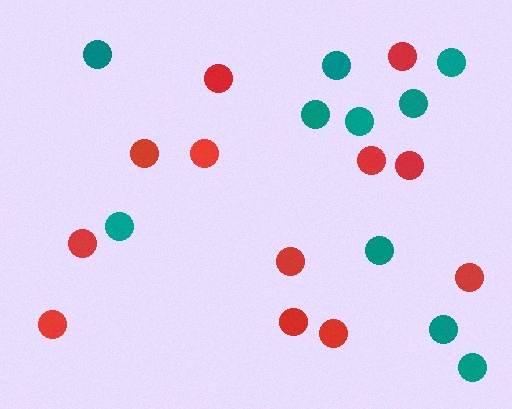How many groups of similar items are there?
There are 2 groups: one group of red circles (12) and one group of teal circles (10).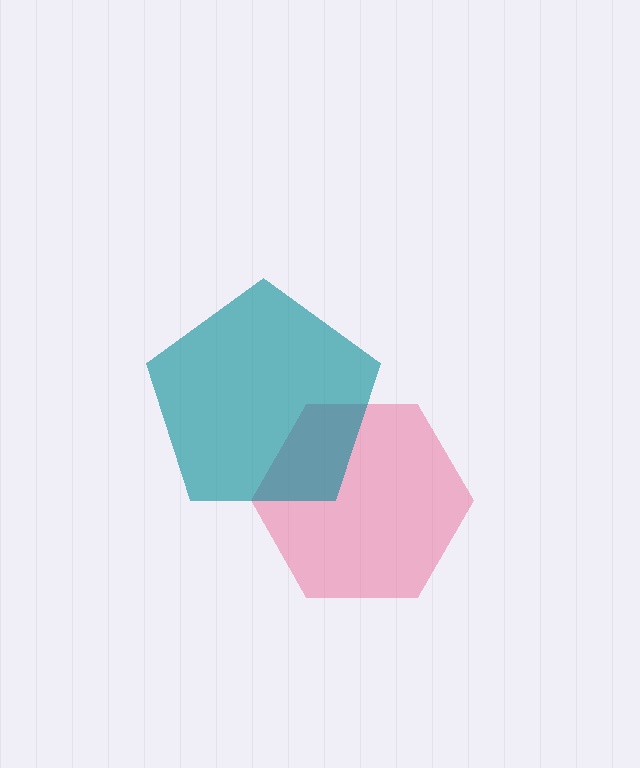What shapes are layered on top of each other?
The layered shapes are: a pink hexagon, a teal pentagon.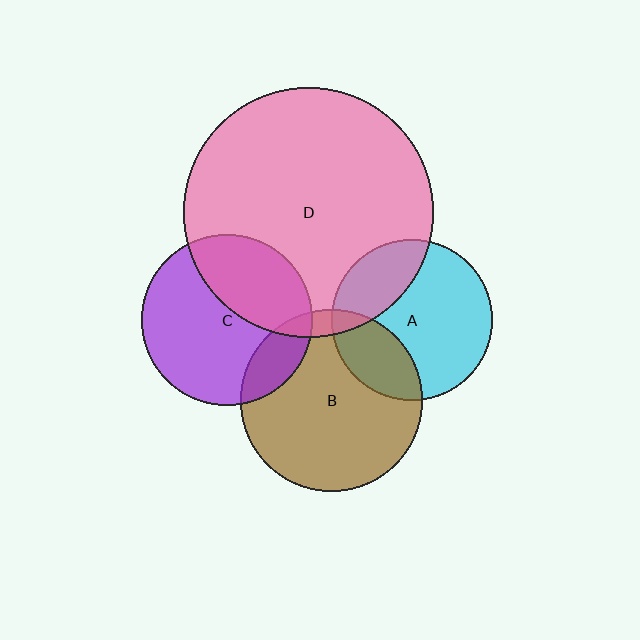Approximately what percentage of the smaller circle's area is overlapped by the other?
Approximately 35%.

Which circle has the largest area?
Circle D (pink).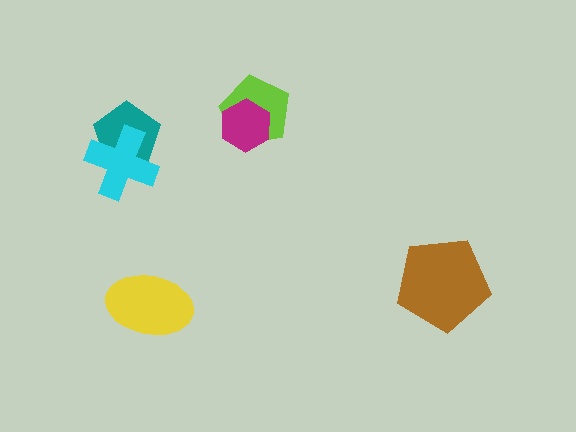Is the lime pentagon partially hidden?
Yes, it is partially covered by another shape.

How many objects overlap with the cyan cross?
1 object overlaps with the cyan cross.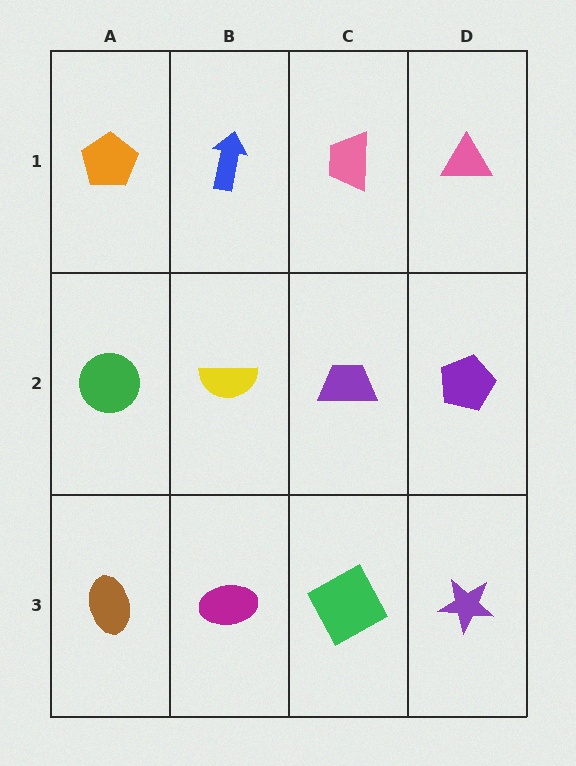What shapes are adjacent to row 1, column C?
A purple trapezoid (row 2, column C), a blue arrow (row 1, column B), a pink triangle (row 1, column D).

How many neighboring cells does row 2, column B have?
4.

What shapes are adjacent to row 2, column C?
A pink trapezoid (row 1, column C), a green square (row 3, column C), a yellow semicircle (row 2, column B), a purple pentagon (row 2, column D).